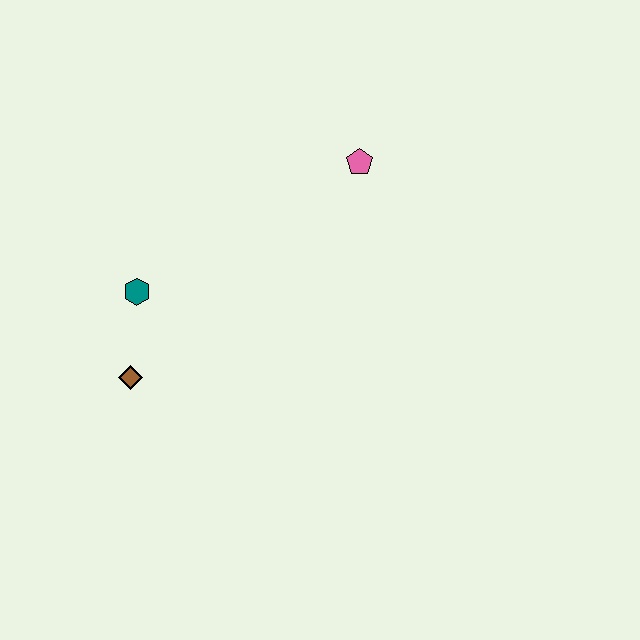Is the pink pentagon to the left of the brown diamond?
No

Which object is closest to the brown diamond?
The teal hexagon is closest to the brown diamond.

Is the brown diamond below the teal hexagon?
Yes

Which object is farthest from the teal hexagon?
The pink pentagon is farthest from the teal hexagon.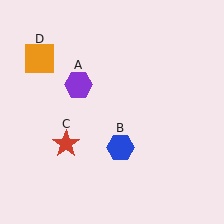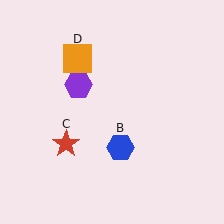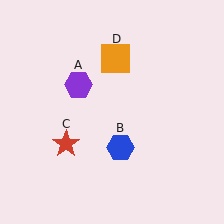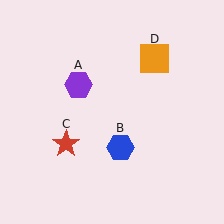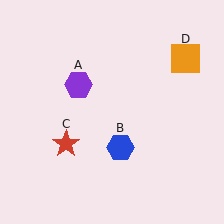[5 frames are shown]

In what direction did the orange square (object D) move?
The orange square (object D) moved right.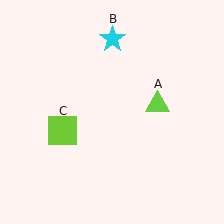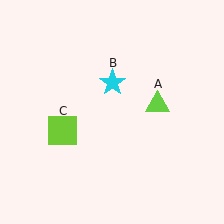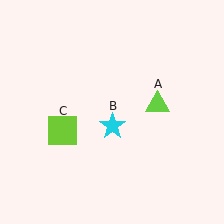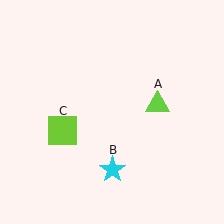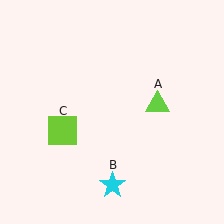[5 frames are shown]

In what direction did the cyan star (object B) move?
The cyan star (object B) moved down.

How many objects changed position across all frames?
1 object changed position: cyan star (object B).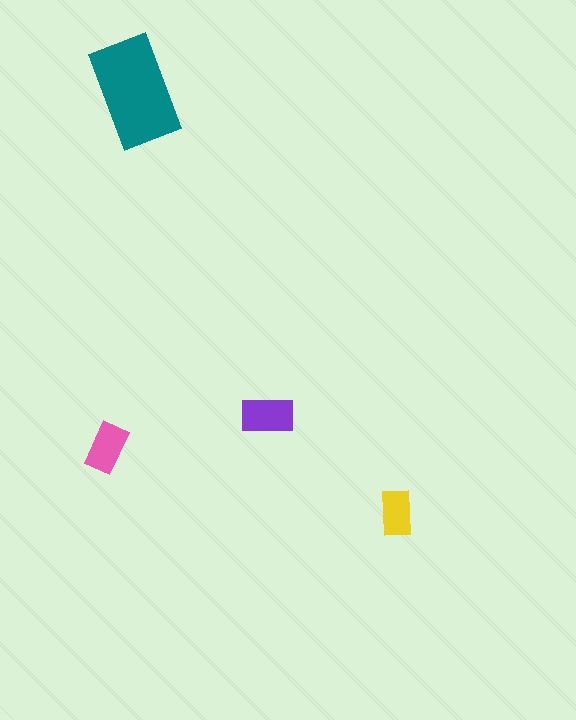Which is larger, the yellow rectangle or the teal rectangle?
The teal one.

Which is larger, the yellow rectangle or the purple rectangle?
The purple one.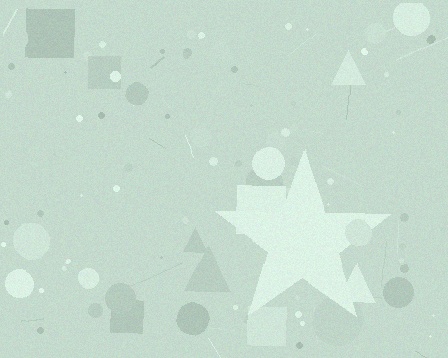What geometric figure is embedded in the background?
A star is embedded in the background.